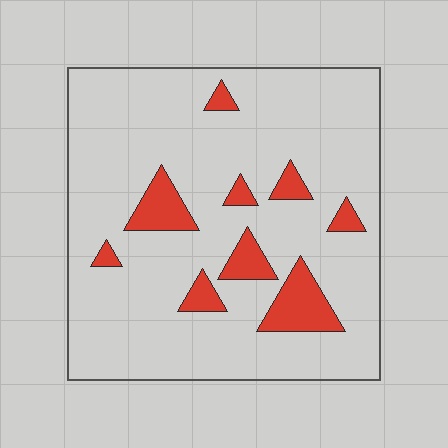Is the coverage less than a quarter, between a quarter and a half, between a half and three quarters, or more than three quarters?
Less than a quarter.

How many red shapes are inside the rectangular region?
9.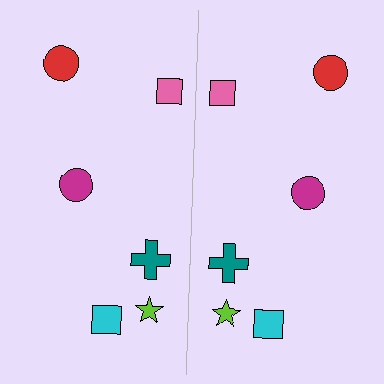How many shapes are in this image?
There are 12 shapes in this image.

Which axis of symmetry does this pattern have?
The pattern has a vertical axis of symmetry running through the center of the image.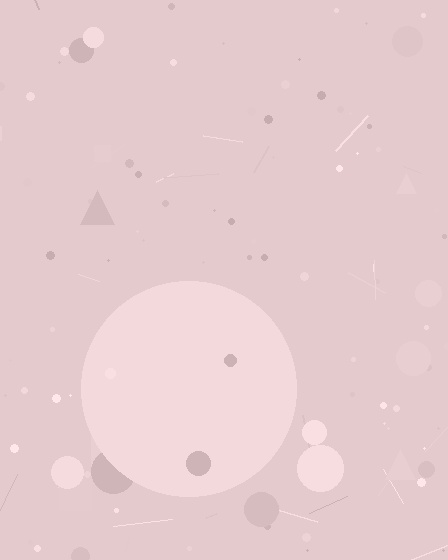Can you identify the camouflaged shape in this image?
The camouflaged shape is a circle.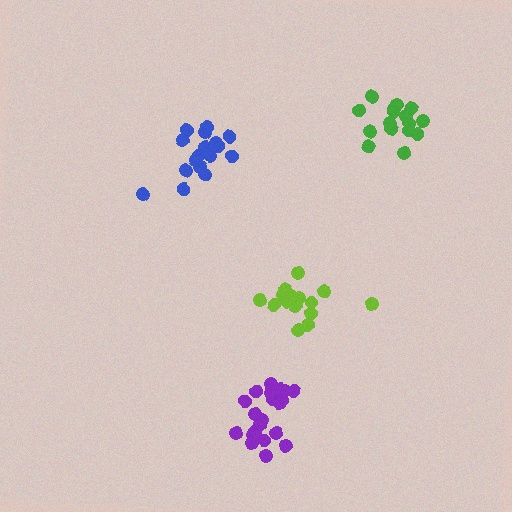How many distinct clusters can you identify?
There are 4 distinct clusters.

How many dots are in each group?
Group 1: 16 dots, Group 2: 16 dots, Group 3: 17 dots, Group 4: 21 dots (70 total).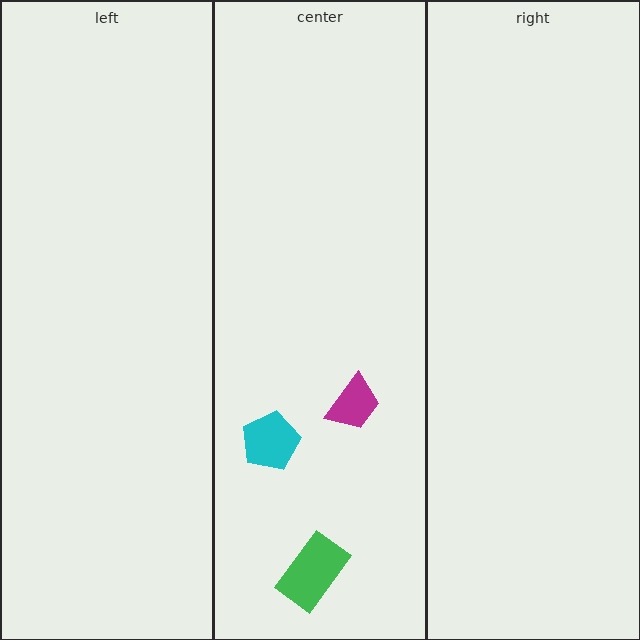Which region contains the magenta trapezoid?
The center region.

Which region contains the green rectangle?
The center region.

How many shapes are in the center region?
3.